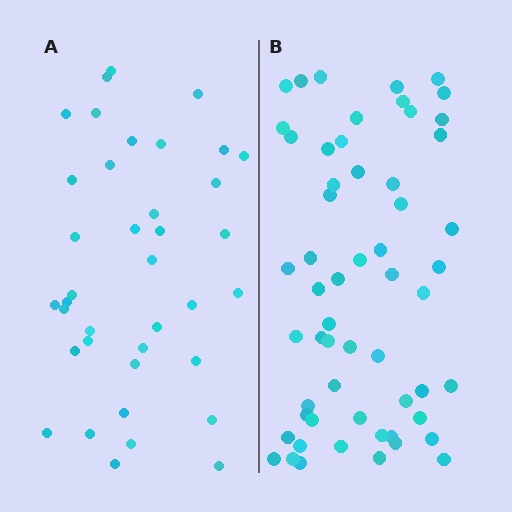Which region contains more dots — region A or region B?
Region B (the right region) has more dots.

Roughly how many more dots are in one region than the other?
Region B has approximately 20 more dots than region A.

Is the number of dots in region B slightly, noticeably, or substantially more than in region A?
Region B has substantially more. The ratio is roughly 1.5 to 1.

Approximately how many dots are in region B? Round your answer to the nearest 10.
About 60 dots. (The exact count is 57, which rounds to 60.)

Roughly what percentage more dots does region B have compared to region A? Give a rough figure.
About 50% more.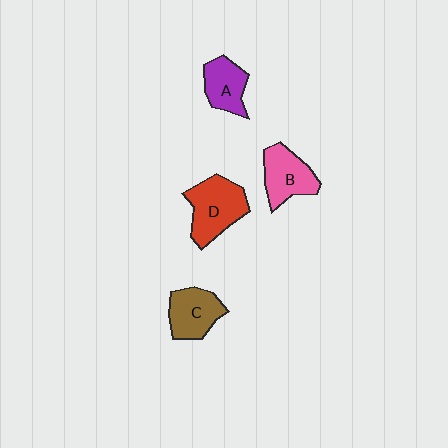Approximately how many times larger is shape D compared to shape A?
Approximately 1.5 times.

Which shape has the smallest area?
Shape A (purple).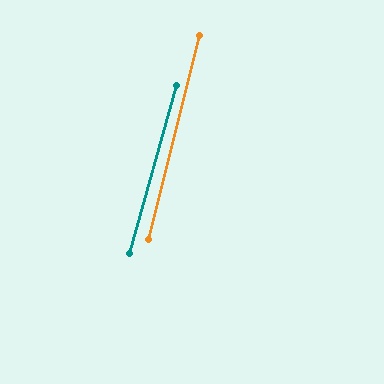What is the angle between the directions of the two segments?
Approximately 1 degree.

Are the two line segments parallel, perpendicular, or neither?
Parallel — their directions differ by only 1.3°.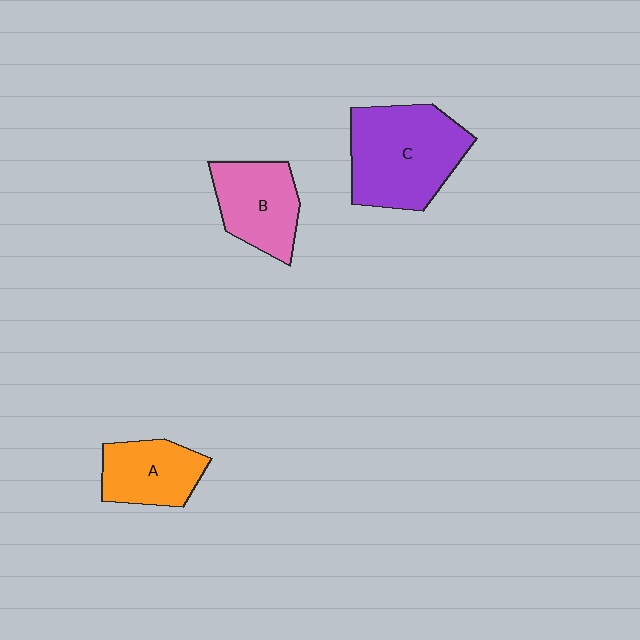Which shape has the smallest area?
Shape A (orange).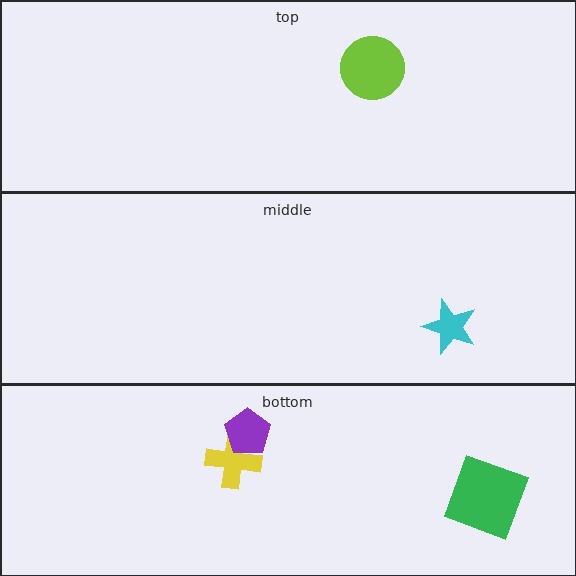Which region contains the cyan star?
The middle region.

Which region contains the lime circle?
The top region.